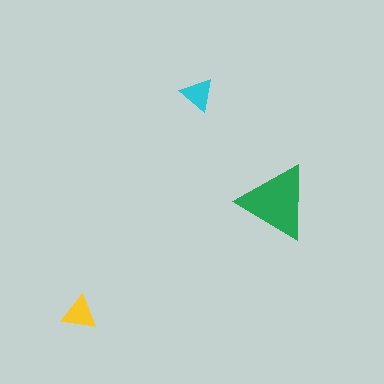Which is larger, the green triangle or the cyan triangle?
The green one.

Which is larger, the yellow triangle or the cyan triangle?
The yellow one.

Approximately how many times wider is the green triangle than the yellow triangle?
About 2 times wider.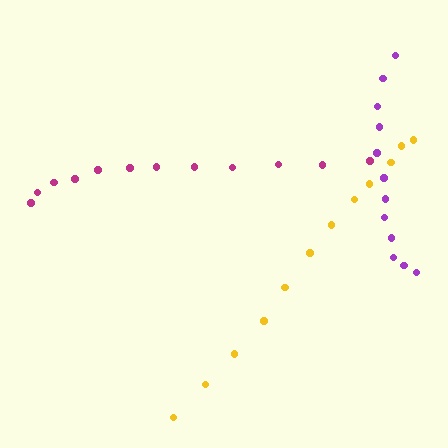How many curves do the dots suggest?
There are 3 distinct paths.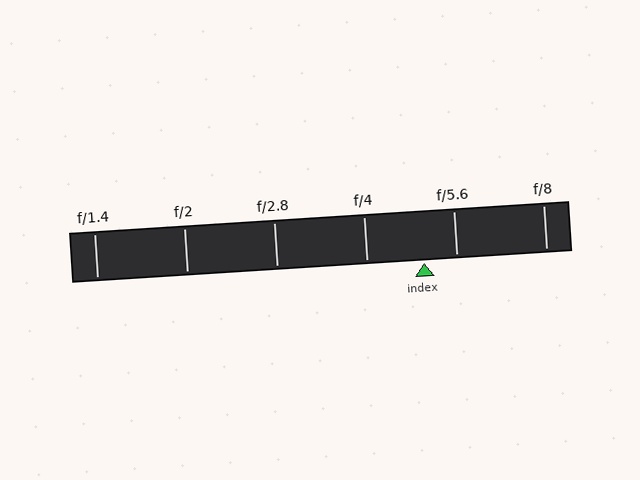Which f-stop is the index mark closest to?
The index mark is closest to f/5.6.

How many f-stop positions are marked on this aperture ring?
There are 6 f-stop positions marked.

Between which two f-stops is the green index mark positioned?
The index mark is between f/4 and f/5.6.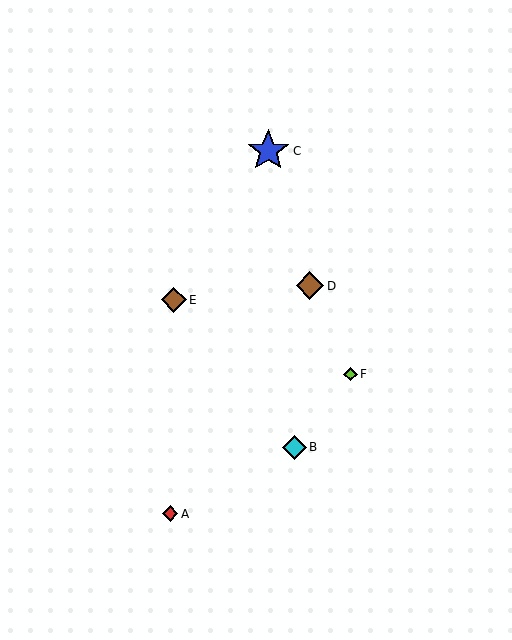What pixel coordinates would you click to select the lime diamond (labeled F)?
Click at (350, 374) to select the lime diamond F.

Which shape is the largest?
The blue star (labeled C) is the largest.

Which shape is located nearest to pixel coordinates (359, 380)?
The lime diamond (labeled F) at (350, 374) is nearest to that location.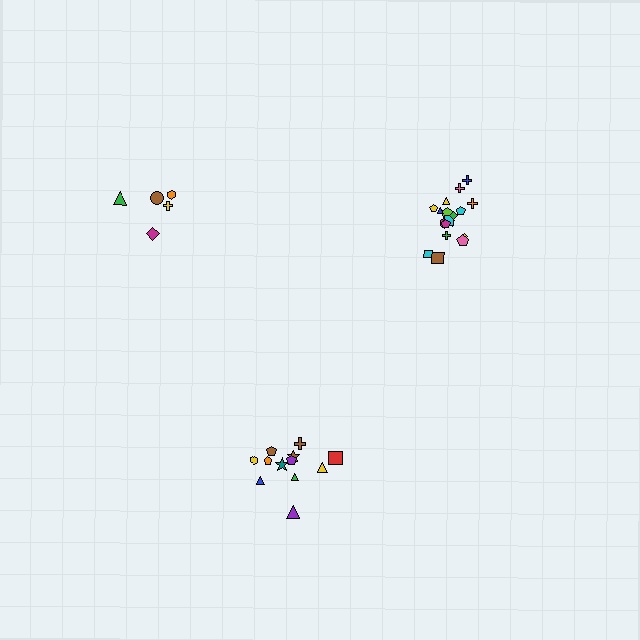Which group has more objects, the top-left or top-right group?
The top-right group.